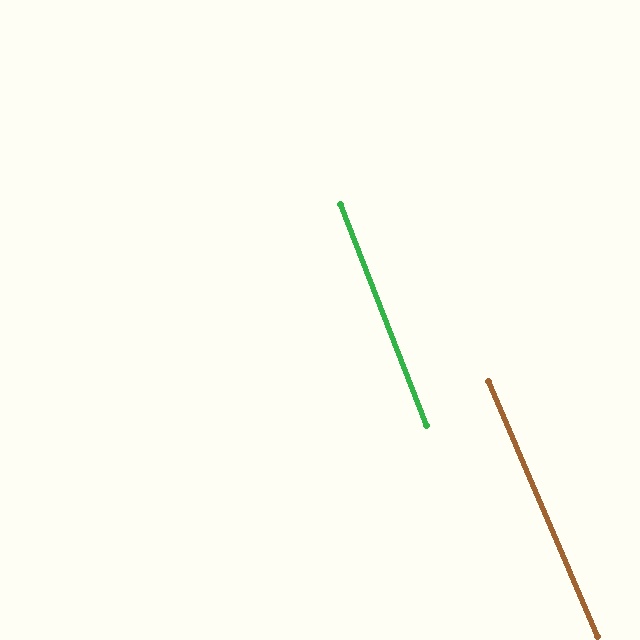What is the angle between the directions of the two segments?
Approximately 2 degrees.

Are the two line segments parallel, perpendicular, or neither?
Parallel — their directions differ by only 2.0°.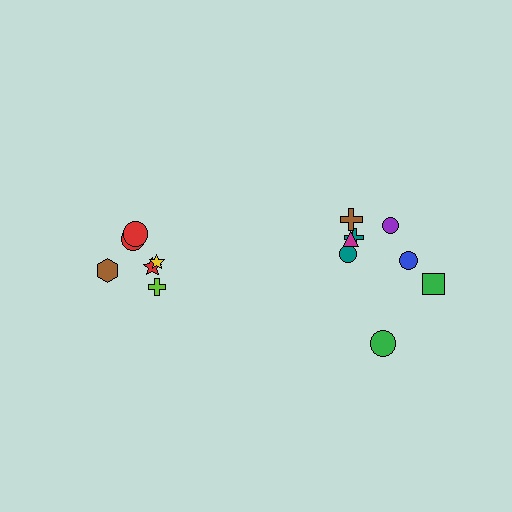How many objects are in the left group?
There are 6 objects.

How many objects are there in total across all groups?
There are 14 objects.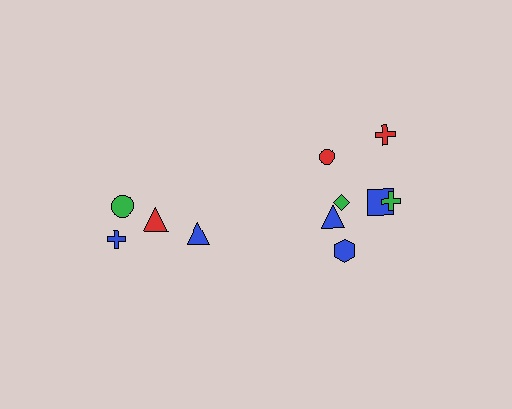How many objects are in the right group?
There are 7 objects.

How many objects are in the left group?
There are 4 objects.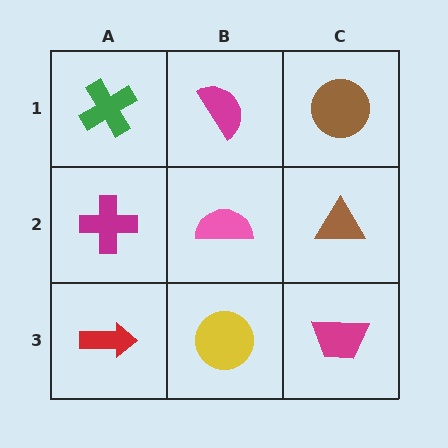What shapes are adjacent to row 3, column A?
A magenta cross (row 2, column A), a yellow circle (row 3, column B).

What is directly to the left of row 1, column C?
A magenta semicircle.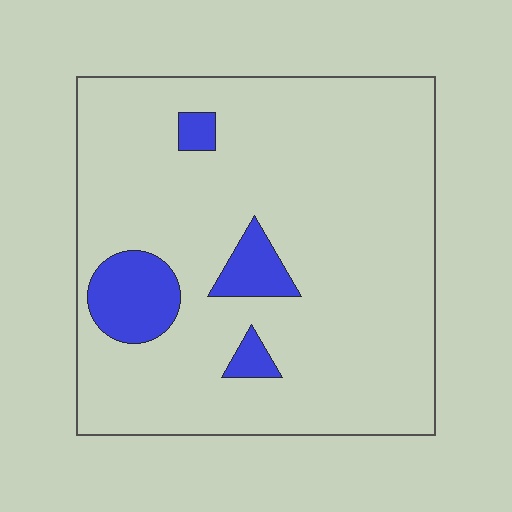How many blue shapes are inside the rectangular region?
4.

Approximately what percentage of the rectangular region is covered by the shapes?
Approximately 10%.